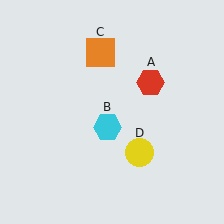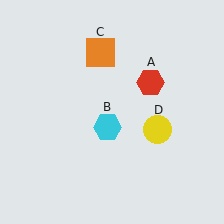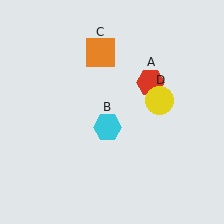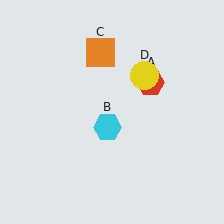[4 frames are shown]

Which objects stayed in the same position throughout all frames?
Red hexagon (object A) and cyan hexagon (object B) and orange square (object C) remained stationary.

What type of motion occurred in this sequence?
The yellow circle (object D) rotated counterclockwise around the center of the scene.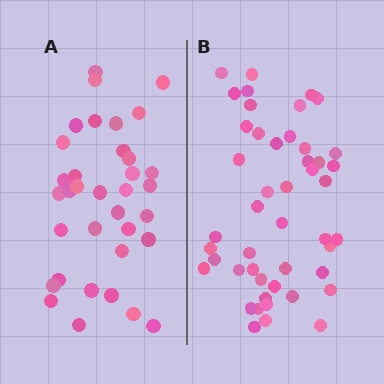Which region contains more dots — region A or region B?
Region B (the right region) has more dots.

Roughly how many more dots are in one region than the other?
Region B has roughly 12 or so more dots than region A.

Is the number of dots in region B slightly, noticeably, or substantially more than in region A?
Region B has noticeably more, but not dramatically so. The ratio is roughly 1.3 to 1.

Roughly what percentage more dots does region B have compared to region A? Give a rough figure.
About 35% more.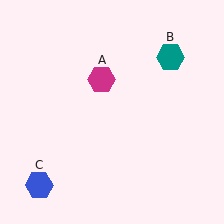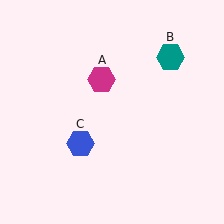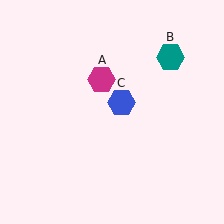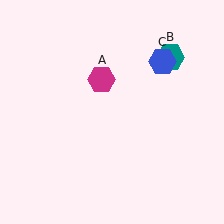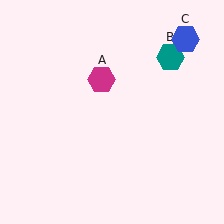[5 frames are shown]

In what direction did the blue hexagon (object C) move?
The blue hexagon (object C) moved up and to the right.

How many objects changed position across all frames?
1 object changed position: blue hexagon (object C).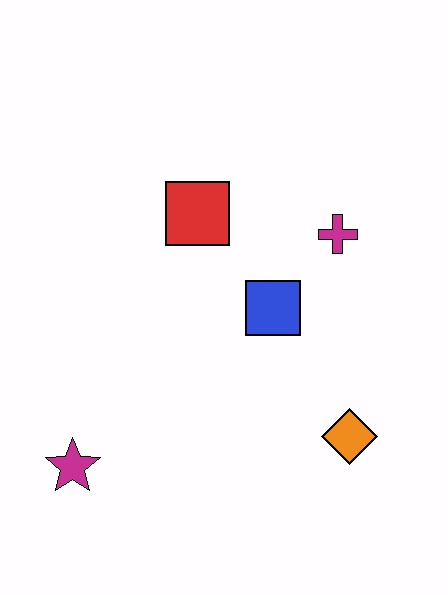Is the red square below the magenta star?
No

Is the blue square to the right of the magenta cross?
No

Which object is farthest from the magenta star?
The magenta cross is farthest from the magenta star.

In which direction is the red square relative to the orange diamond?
The red square is above the orange diamond.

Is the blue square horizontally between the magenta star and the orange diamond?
Yes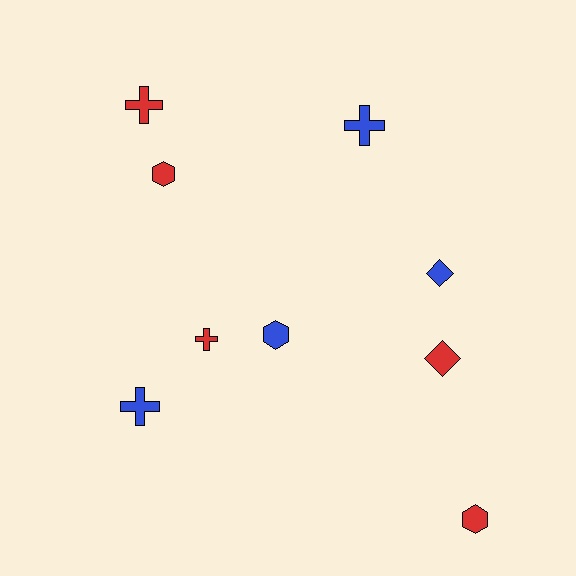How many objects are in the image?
There are 9 objects.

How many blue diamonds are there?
There is 1 blue diamond.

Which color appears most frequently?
Red, with 5 objects.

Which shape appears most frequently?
Cross, with 4 objects.